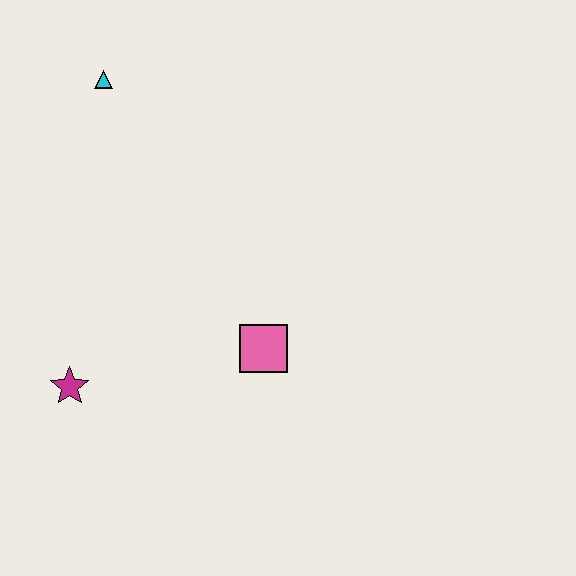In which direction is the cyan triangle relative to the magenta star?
The cyan triangle is above the magenta star.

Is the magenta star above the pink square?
No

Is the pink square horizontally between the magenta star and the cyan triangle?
No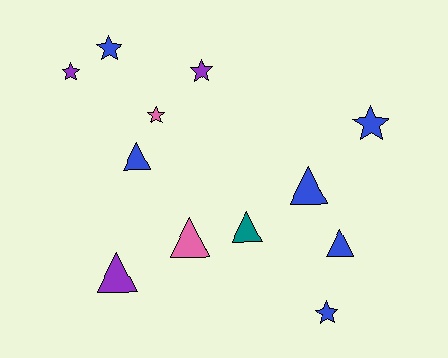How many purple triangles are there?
There is 1 purple triangle.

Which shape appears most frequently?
Triangle, with 6 objects.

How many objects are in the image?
There are 12 objects.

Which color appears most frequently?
Blue, with 6 objects.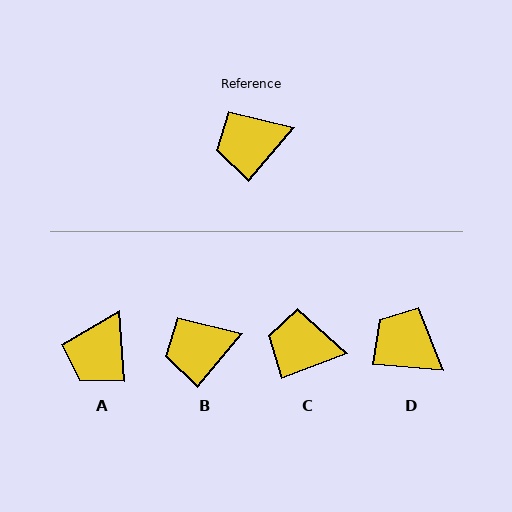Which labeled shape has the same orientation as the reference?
B.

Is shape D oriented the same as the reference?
No, it is off by about 55 degrees.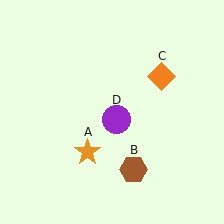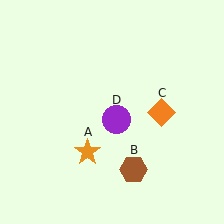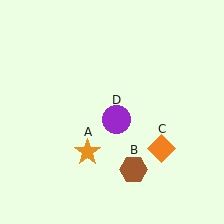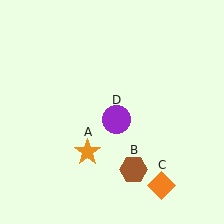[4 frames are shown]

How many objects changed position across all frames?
1 object changed position: orange diamond (object C).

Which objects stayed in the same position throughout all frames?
Orange star (object A) and brown hexagon (object B) and purple circle (object D) remained stationary.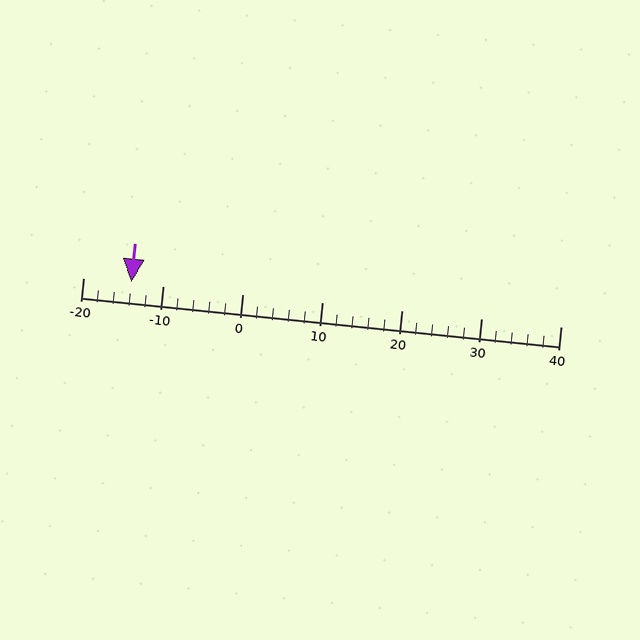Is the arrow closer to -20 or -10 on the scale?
The arrow is closer to -10.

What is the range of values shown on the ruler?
The ruler shows values from -20 to 40.